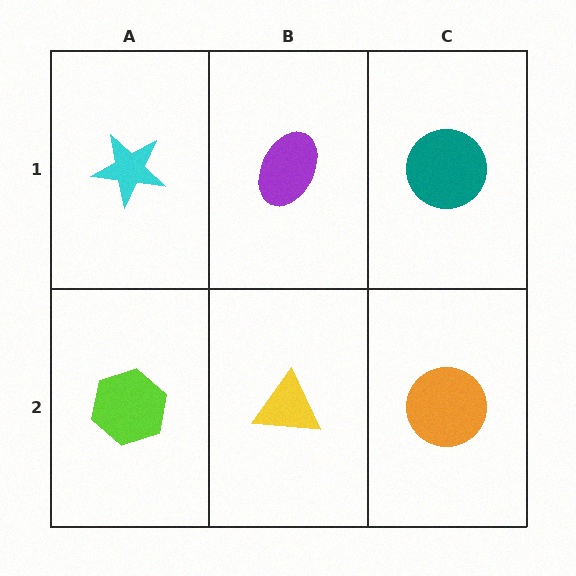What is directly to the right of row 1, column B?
A teal circle.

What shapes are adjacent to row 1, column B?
A yellow triangle (row 2, column B), a cyan star (row 1, column A), a teal circle (row 1, column C).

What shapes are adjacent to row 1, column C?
An orange circle (row 2, column C), a purple ellipse (row 1, column B).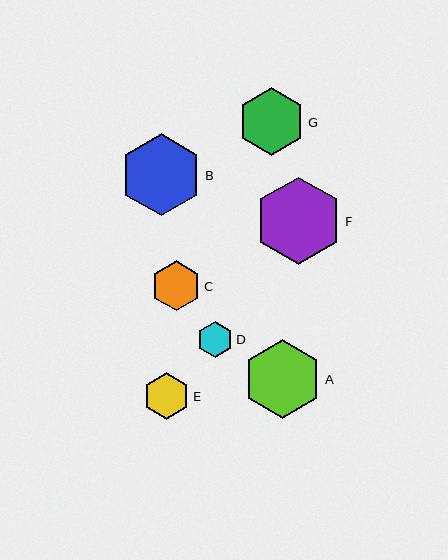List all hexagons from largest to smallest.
From largest to smallest: F, B, A, G, C, E, D.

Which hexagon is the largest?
Hexagon F is the largest with a size of approximately 87 pixels.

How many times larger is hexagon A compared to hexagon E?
Hexagon A is approximately 1.7 times the size of hexagon E.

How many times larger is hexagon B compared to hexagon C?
Hexagon B is approximately 1.6 times the size of hexagon C.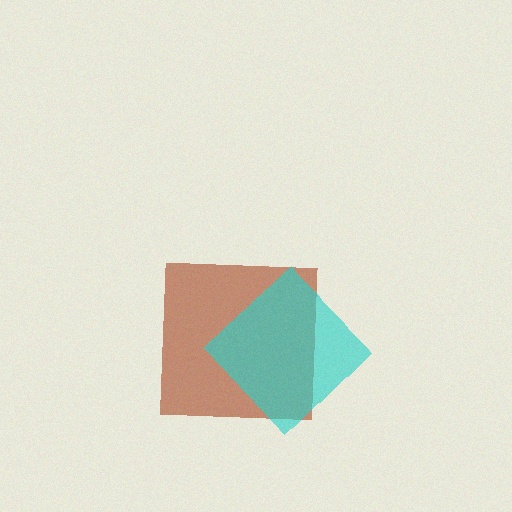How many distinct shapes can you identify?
There are 2 distinct shapes: a brown square, a cyan diamond.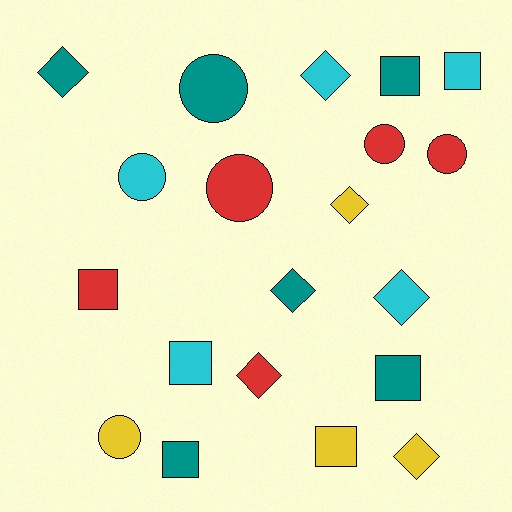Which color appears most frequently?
Teal, with 6 objects.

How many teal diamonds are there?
There are 2 teal diamonds.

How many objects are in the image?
There are 20 objects.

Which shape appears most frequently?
Square, with 7 objects.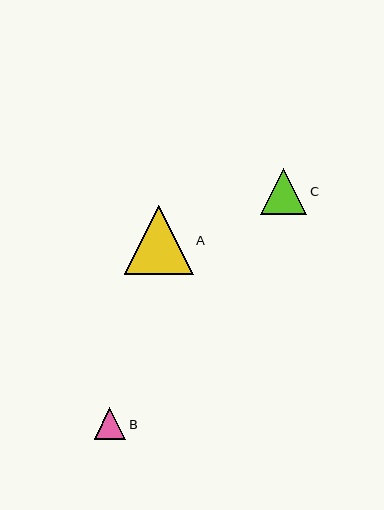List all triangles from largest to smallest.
From largest to smallest: A, C, B.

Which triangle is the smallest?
Triangle B is the smallest with a size of approximately 31 pixels.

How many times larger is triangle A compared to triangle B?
Triangle A is approximately 2.2 times the size of triangle B.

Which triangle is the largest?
Triangle A is the largest with a size of approximately 69 pixels.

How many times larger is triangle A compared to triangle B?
Triangle A is approximately 2.2 times the size of triangle B.